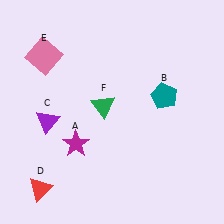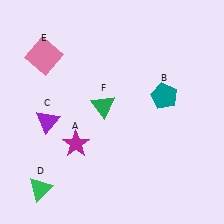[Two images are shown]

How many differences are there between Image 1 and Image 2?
There is 1 difference between the two images.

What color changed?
The triangle (D) changed from red in Image 1 to green in Image 2.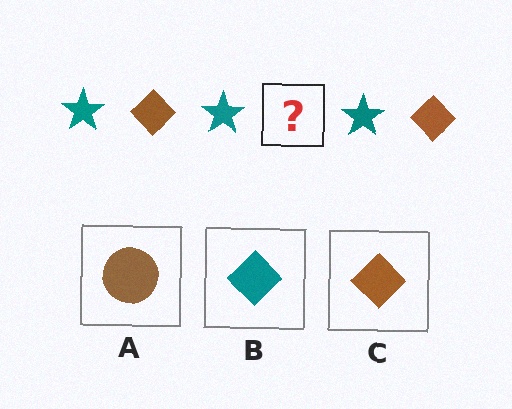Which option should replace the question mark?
Option C.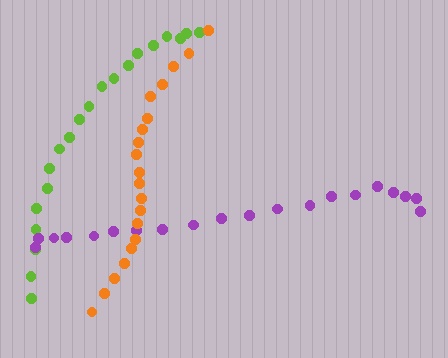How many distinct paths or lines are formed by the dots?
There are 3 distinct paths.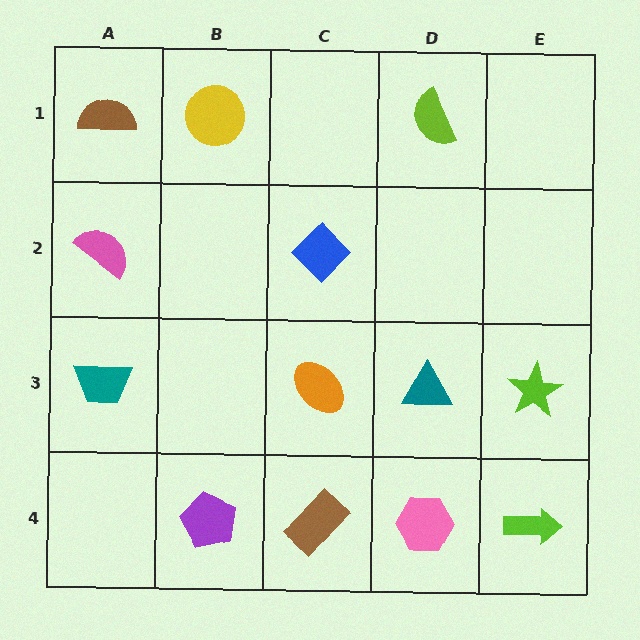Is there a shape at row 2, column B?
No, that cell is empty.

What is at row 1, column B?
A yellow circle.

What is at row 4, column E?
A lime arrow.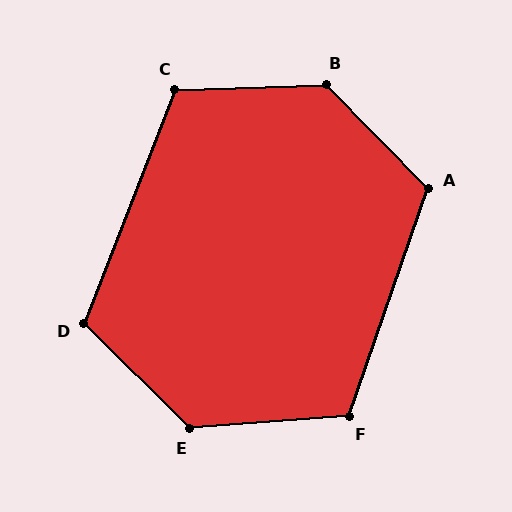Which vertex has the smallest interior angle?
C, at approximately 113 degrees.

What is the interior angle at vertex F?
Approximately 114 degrees (obtuse).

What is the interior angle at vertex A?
Approximately 116 degrees (obtuse).